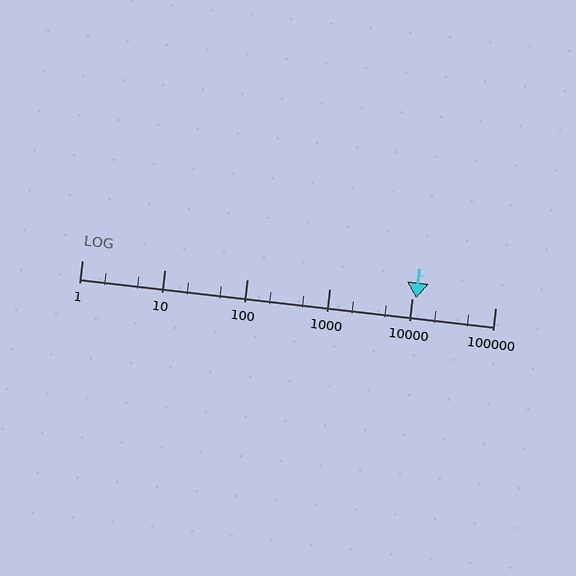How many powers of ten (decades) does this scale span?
The scale spans 5 decades, from 1 to 100000.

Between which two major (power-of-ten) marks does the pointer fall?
The pointer is between 10000 and 100000.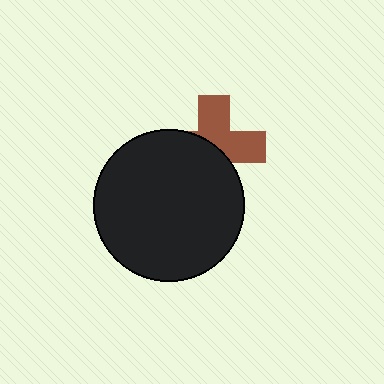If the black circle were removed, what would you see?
You would see the complete brown cross.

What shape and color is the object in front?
The object in front is a black circle.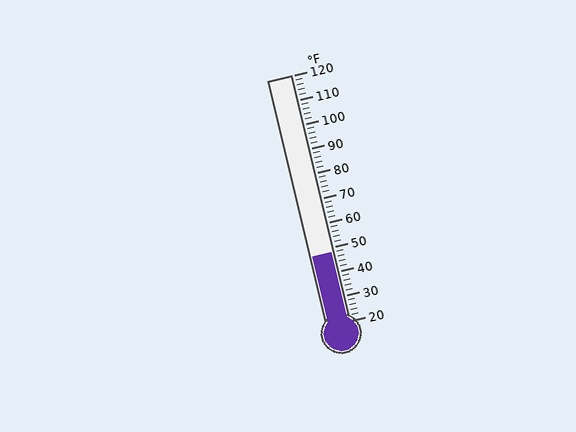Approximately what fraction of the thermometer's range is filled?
The thermometer is filled to approximately 30% of its range.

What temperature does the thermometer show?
The thermometer shows approximately 48°F.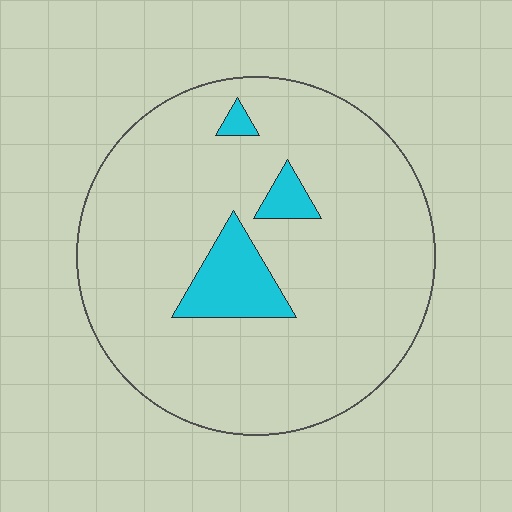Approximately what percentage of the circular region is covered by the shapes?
Approximately 10%.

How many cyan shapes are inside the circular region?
3.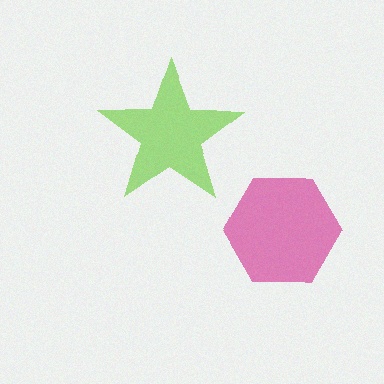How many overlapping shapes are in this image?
There are 2 overlapping shapes in the image.